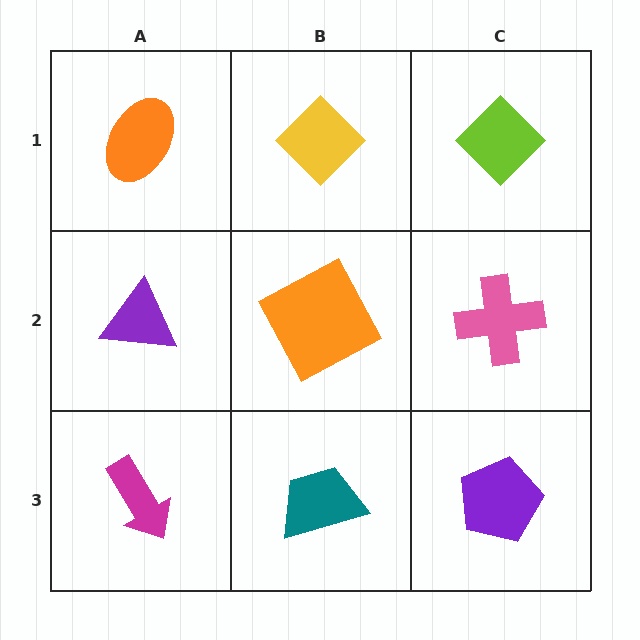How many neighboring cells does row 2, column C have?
3.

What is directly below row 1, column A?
A purple triangle.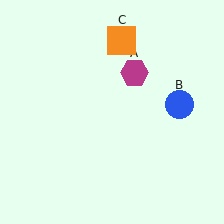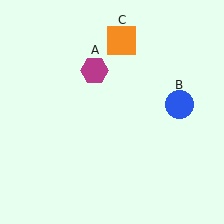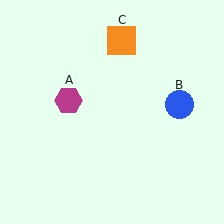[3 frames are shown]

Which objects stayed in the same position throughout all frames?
Blue circle (object B) and orange square (object C) remained stationary.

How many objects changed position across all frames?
1 object changed position: magenta hexagon (object A).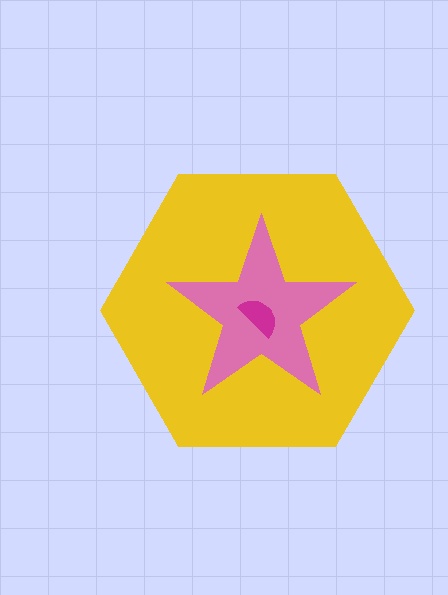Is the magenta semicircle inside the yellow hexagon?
Yes.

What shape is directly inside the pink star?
The magenta semicircle.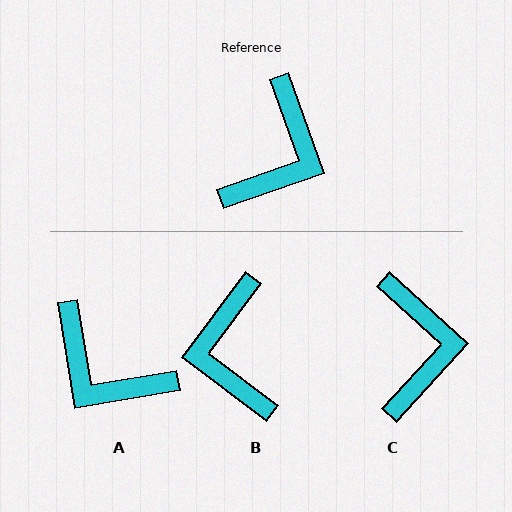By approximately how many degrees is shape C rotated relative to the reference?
Approximately 28 degrees counter-clockwise.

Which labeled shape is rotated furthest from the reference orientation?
B, about 146 degrees away.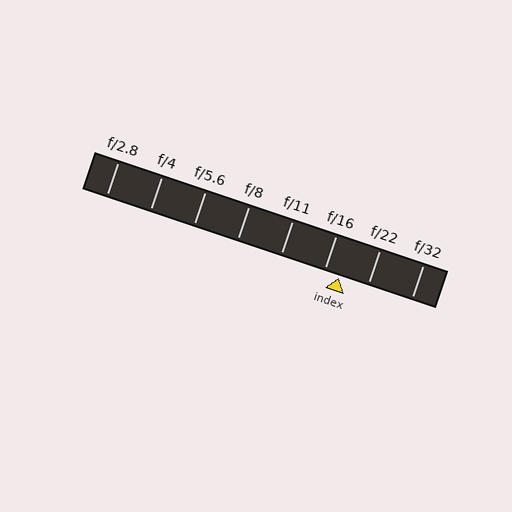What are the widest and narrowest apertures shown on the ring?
The widest aperture shown is f/2.8 and the narrowest is f/32.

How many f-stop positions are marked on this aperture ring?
There are 8 f-stop positions marked.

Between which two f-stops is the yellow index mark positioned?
The index mark is between f/16 and f/22.